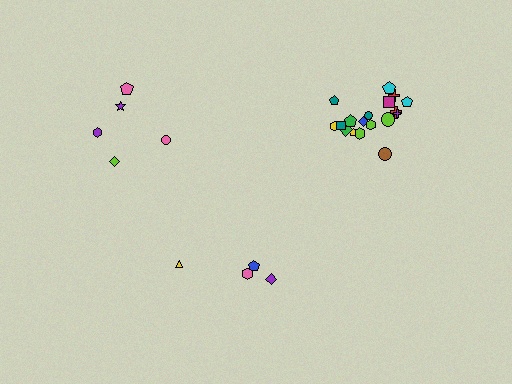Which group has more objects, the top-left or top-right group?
The top-right group.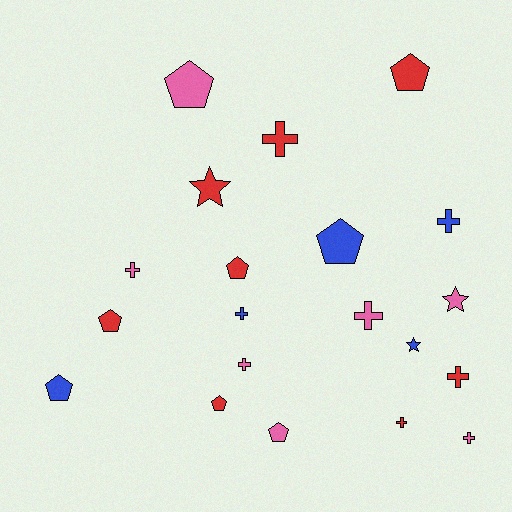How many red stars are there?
There is 1 red star.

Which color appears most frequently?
Red, with 8 objects.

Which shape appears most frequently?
Cross, with 9 objects.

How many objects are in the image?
There are 20 objects.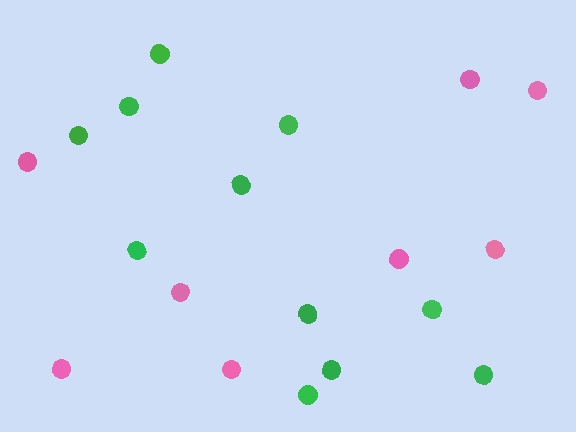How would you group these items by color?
There are 2 groups: one group of green circles (11) and one group of pink circles (8).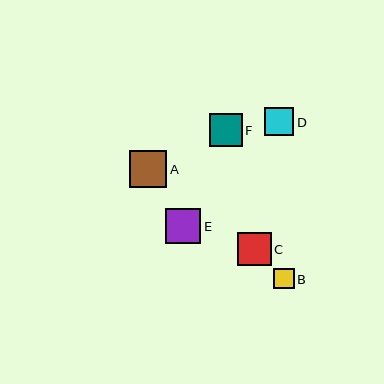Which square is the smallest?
Square B is the smallest with a size of approximately 20 pixels.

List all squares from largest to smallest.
From largest to smallest: A, E, C, F, D, B.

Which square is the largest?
Square A is the largest with a size of approximately 37 pixels.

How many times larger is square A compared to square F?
Square A is approximately 1.1 times the size of square F.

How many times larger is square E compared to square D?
Square E is approximately 1.2 times the size of square D.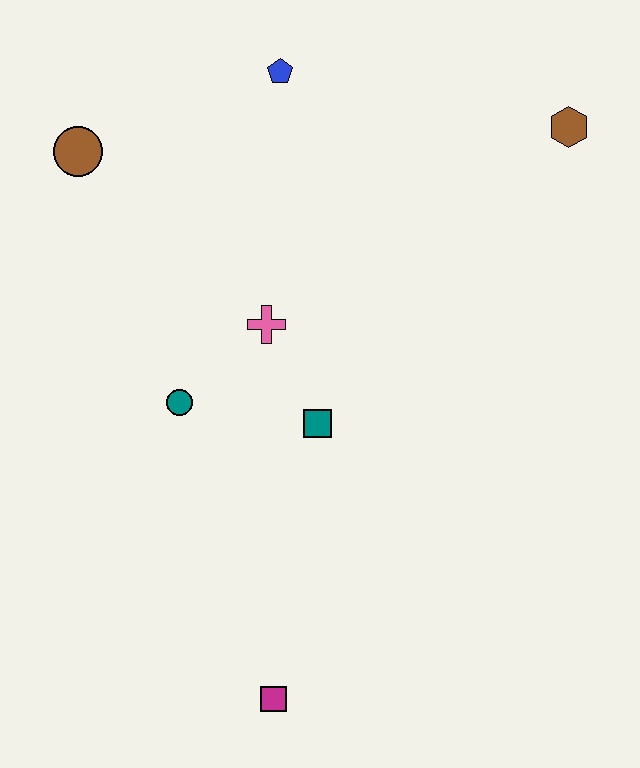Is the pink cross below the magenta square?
No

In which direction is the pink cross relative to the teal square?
The pink cross is above the teal square.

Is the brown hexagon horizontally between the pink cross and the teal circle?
No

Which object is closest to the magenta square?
The teal square is closest to the magenta square.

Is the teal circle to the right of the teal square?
No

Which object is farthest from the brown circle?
The magenta square is farthest from the brown circle.